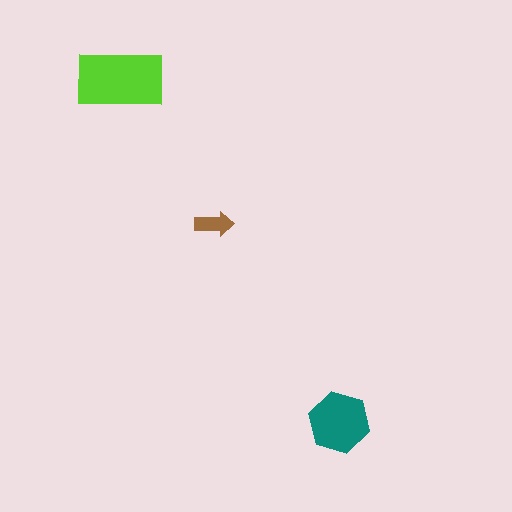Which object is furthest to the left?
The lime rectangle is leftmost.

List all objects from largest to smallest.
The lime rectangle, the teal hexagon, the brown arrow.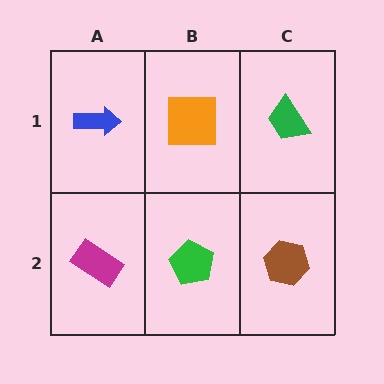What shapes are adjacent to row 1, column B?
A green pentagon (row 2, column B), a blue arrow (row 1, column A), a green trapezoid (row 1, column C).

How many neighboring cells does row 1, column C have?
2.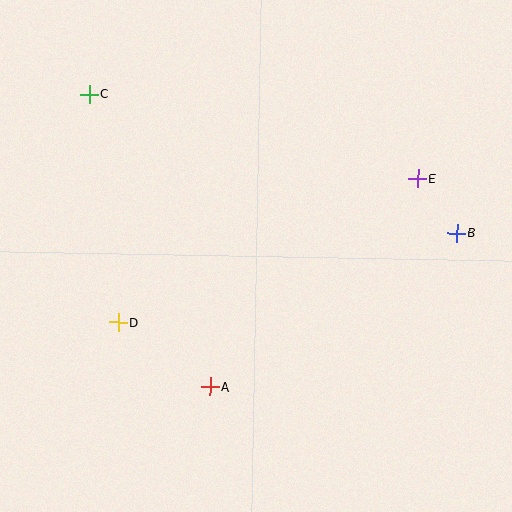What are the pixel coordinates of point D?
Point D is at (118, 322).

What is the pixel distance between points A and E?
The distance between A and E is 294 pixels.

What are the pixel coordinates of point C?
Point C is at (89, 94).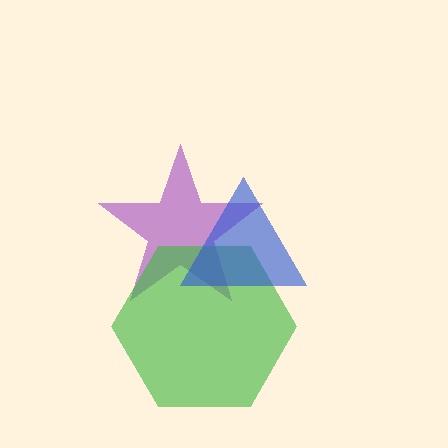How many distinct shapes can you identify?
There are 3 distinct shapes: a purple star, a green hexagon, a blue triangle.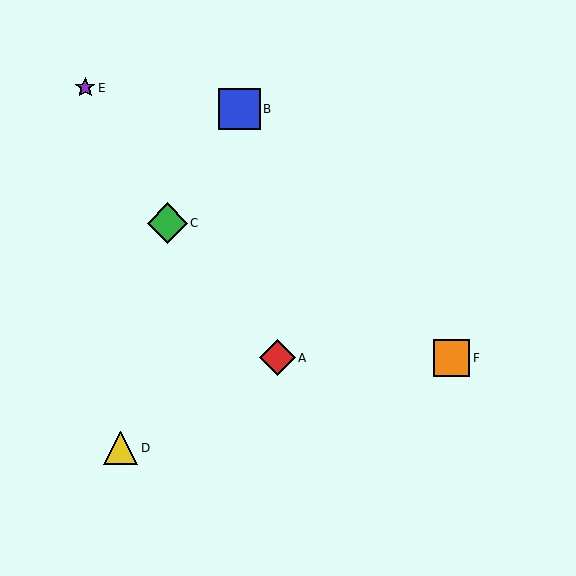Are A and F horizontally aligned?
Yes, both are at y≈358.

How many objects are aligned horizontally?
2 objects (A, F) are aligned horizontally.